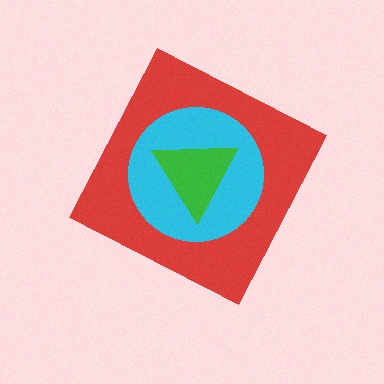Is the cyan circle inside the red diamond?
Yes.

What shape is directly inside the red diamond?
The cyan circle.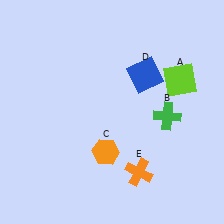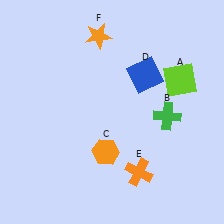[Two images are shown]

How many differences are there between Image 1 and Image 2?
There is 1 difference between the two images.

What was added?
An orange star (F) was added in Image 2.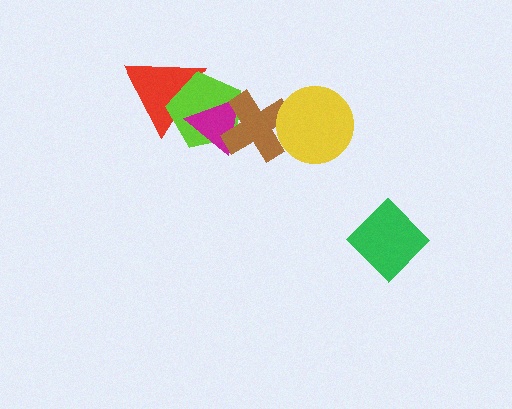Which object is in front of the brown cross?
The yellow circle is in front of the brown cross.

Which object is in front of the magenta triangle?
The brown cross is in front of the magenta triangle.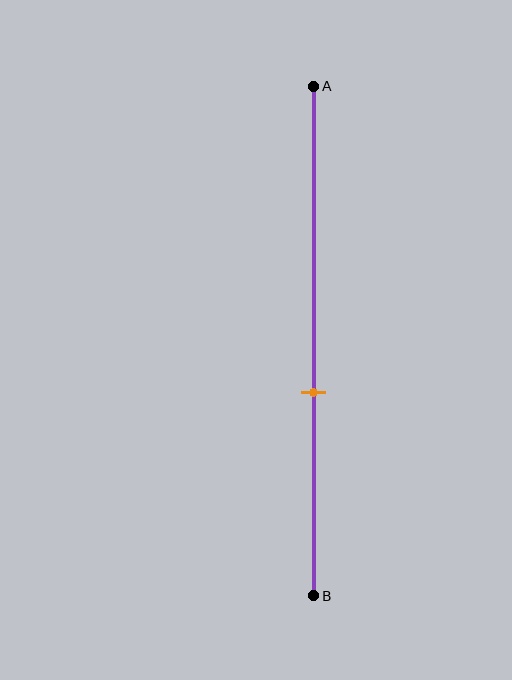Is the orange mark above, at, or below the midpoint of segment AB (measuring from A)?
The orange mark is below the midpoint of segment AB.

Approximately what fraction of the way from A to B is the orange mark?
The orange mark is approximately 60% of the way from A to B.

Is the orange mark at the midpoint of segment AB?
No, the mark is at about 60% from A, not at the 50% midpoint.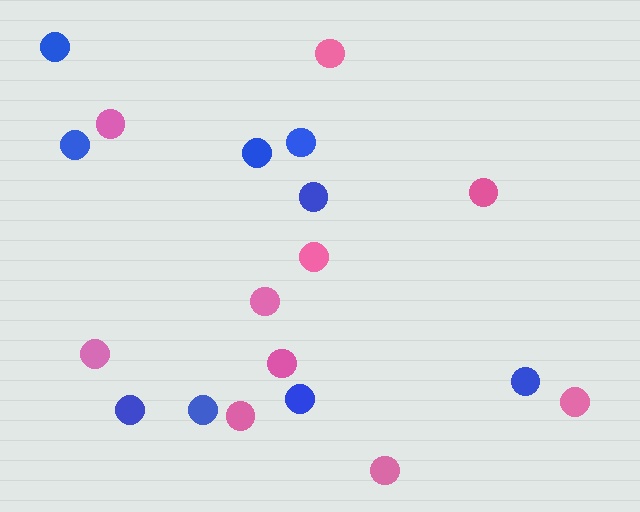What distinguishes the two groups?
There are 2 groups: one group of blue circles (9) and one group of pink circles (10).